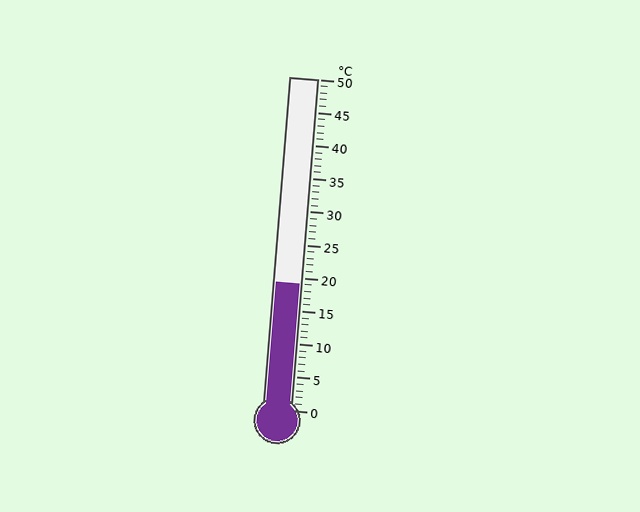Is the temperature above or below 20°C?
The temperature is below 20°C.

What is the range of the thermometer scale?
The thermometer scale ranges from 0°C to 50°C.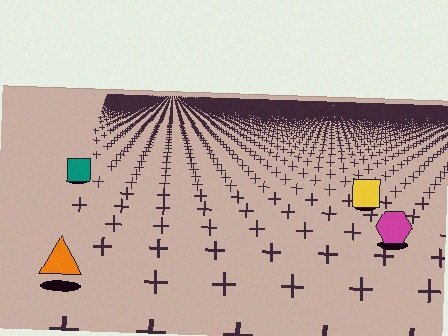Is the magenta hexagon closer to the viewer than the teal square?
Yes. The magenta hexagon is closer — you can tell from the texture gradient: the ground texture is coarser near it.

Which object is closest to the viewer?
The orange triangle is closest. The texture marks near it are larger and more spread out.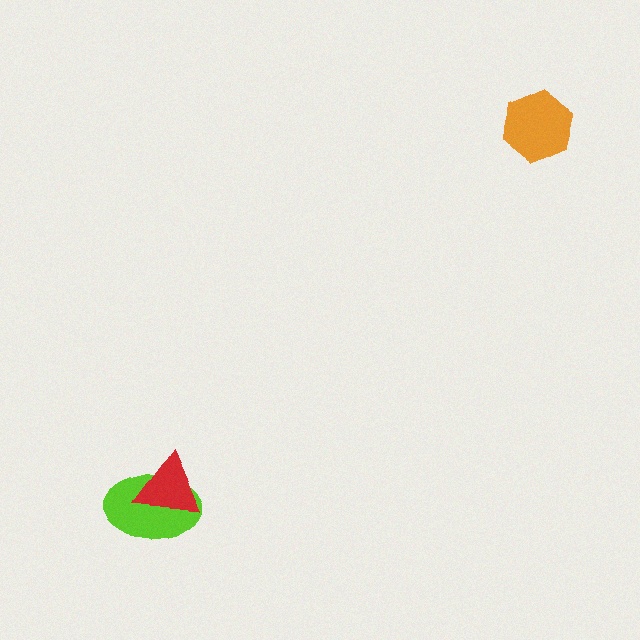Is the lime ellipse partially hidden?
Yes, it is partially covered by another shape.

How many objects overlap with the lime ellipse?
1 object overlaps with the lime ellipse.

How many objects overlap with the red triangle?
1 object overlaps with the red triangle.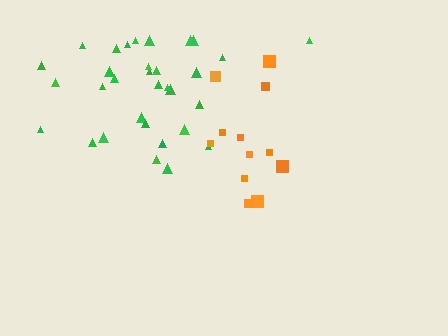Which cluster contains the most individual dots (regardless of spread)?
Green (33).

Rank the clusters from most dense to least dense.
orange, green.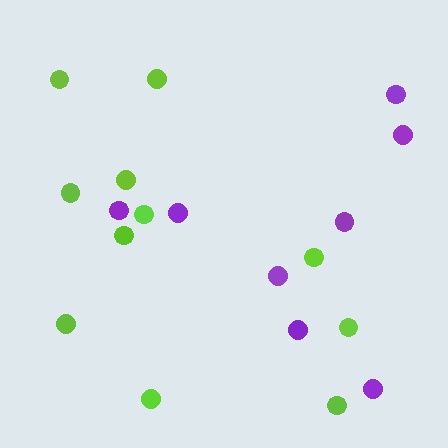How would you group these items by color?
There are 2 groups: one group of purple circles (8) and one group of lime circles (11).